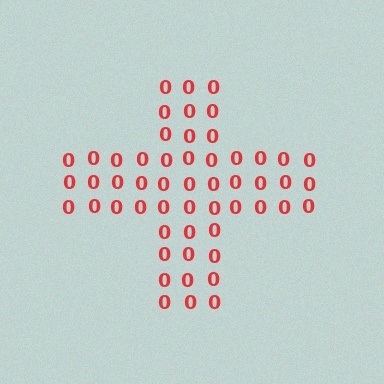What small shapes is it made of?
It is made of small digit 0's.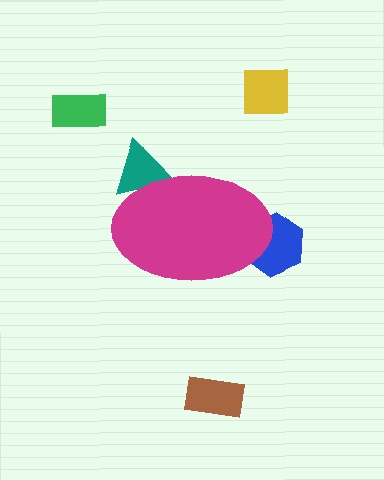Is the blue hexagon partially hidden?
Yes, the blue hexagon is partially hidden behind the magenta ellipse.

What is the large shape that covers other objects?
A magenta ellipse.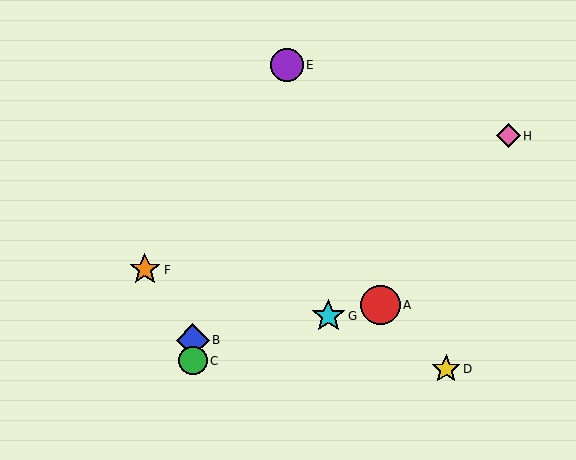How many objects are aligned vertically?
2 objects (B, C) are aligned vertically.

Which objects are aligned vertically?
Objects B, C are aligned vertically.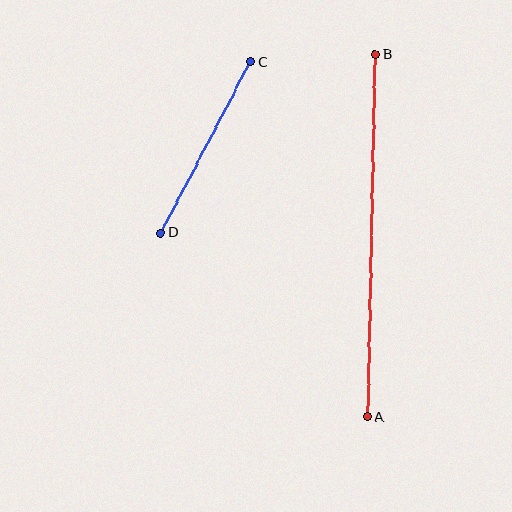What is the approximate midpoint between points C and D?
The midpoint is at approximately (206, 147) pixels.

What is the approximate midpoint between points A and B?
The midpoint is at approximately (372, 236) pixels.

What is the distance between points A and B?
The distance is approximately 363 pixels.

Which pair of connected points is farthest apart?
Points A and B are farthest apart.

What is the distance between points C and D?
The distance is approximately 193 pixels.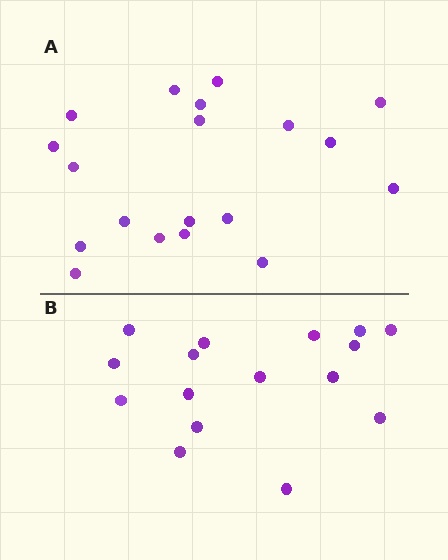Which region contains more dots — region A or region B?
Region A (the top region) has more dots.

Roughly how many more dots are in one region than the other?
Region A has just a few more — roughly 2 or 3 more dots than region B.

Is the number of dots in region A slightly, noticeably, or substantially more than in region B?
Region A has only slightly more — the two regions are fairly close. The ratio is roughly 1.2 to 1.